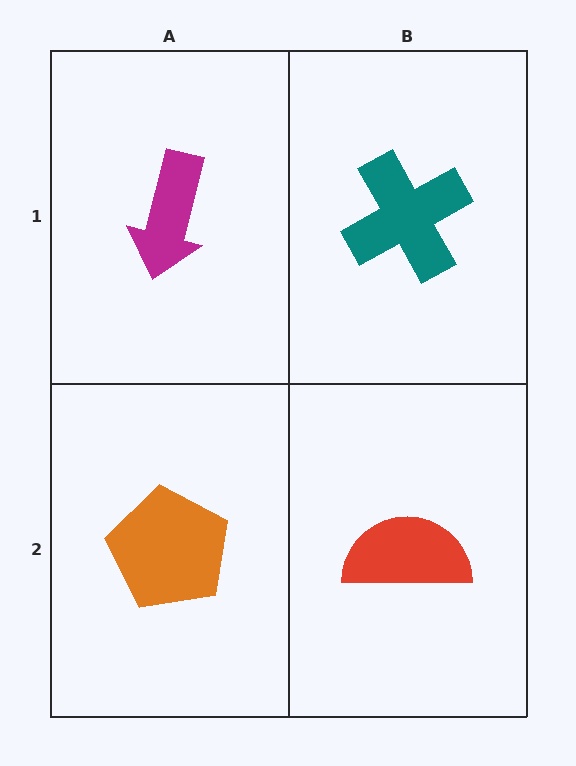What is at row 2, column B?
A red semicircle.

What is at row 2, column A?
An orange pentagon.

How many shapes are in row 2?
2 shapes.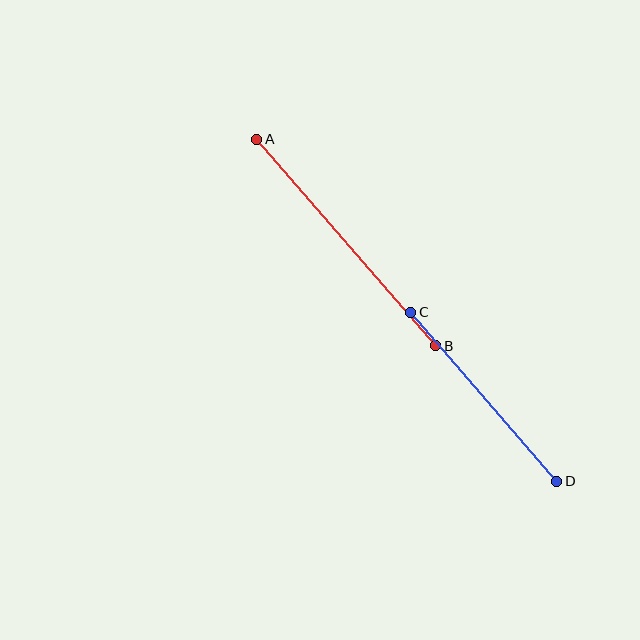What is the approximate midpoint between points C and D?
The midpoint is at approximately (484, 397) pixels.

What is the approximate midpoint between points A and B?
The midpoint is at approximately (346, 243) pixels.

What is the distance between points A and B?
The distance is approximately 273 pixels.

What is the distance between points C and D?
The distance is approximately 223 pixels.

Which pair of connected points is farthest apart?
Points A and B are farthest apart.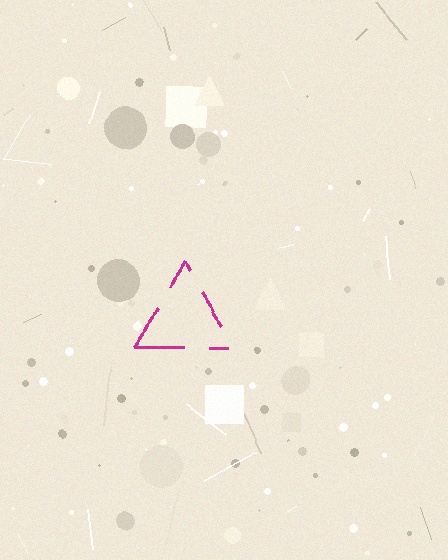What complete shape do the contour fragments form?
The contour fragments form a triangle.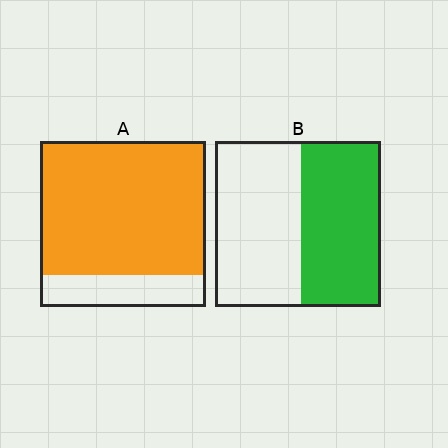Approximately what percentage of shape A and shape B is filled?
A is approximately 80% and B is approximately 50%.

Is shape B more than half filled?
Roughly half.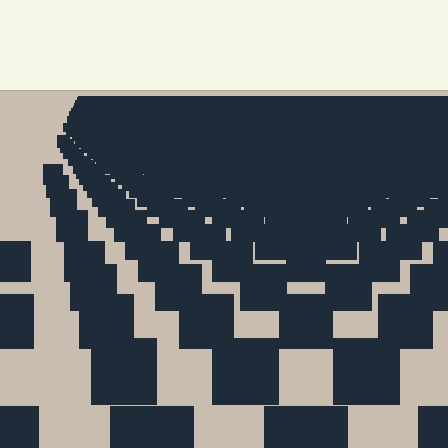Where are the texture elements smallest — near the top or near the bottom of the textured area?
Near the top.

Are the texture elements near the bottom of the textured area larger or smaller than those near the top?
Larger. Near the bottom, elements are closer to the viewer and appear at a bigger on-screen size.